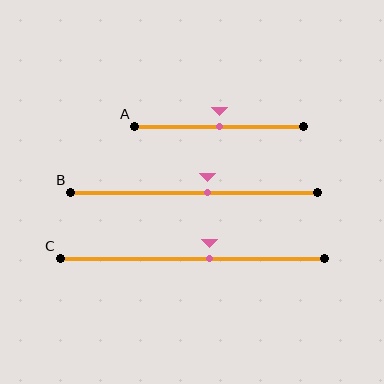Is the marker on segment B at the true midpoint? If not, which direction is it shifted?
No, the marker on segment B is shifted to the right by about 5% of the segment length.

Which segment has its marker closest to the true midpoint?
Segment A has its marker closest to the true midpoint.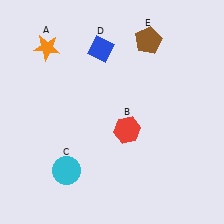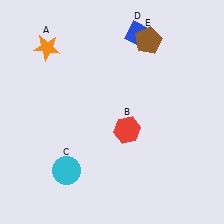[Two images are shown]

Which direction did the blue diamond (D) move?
The blue diamond (D) moved right.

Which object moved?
The blue diamond (D) moved right.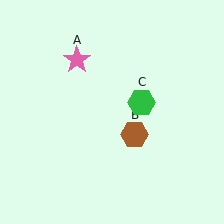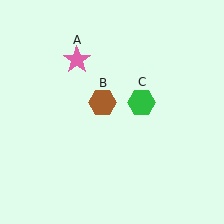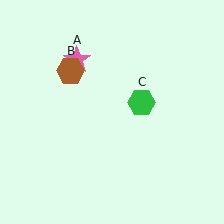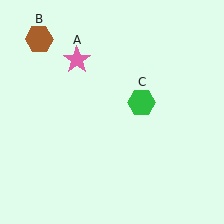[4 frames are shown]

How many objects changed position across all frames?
1 object changed position: brown hexagon (object B).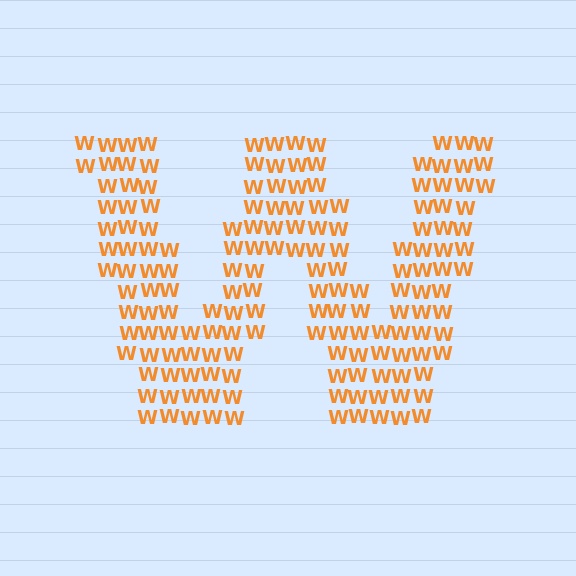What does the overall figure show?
The overall figure shows the letter W.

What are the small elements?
The small elements are letter W's.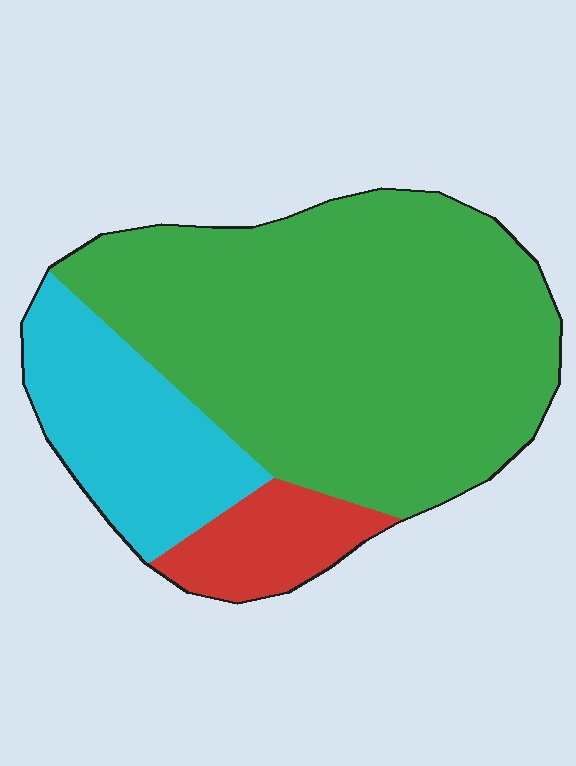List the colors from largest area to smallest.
From largest to smallest: green, cyan, red.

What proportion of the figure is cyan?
Cyan covers around 20% of the figure.